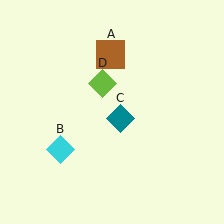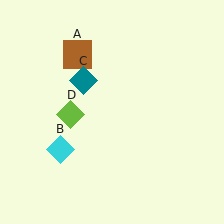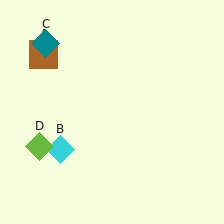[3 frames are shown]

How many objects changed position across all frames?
3 objects changed position: brown square (object A), teal diamond (object C), lime diamond (object D).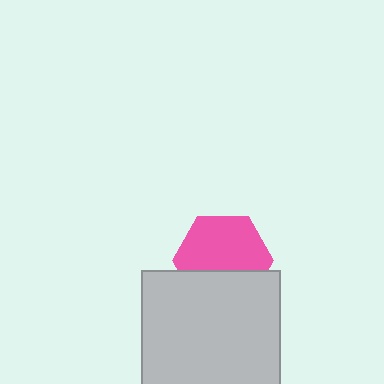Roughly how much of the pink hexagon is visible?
About half of it is visible (roughly 64%).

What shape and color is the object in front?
The object in front is a light gray square.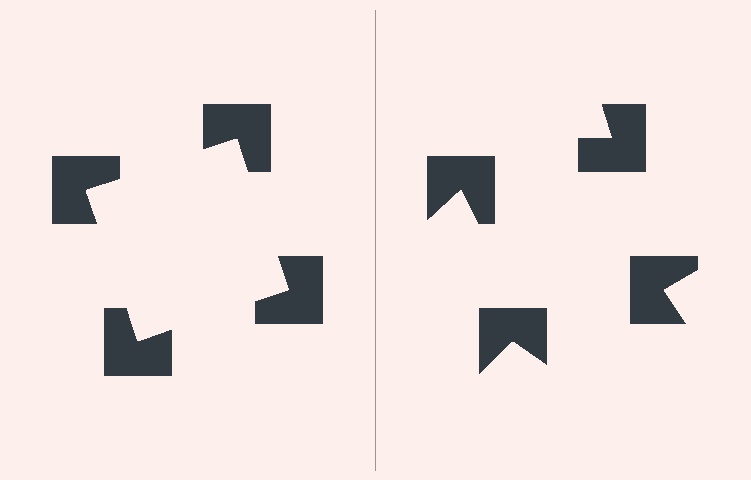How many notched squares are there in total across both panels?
8 — 4 on each side.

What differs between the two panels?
The notched squares are positioned identically on both sides; only the wedge orientations differ. On the left they align to a square; on the right they are misaligned.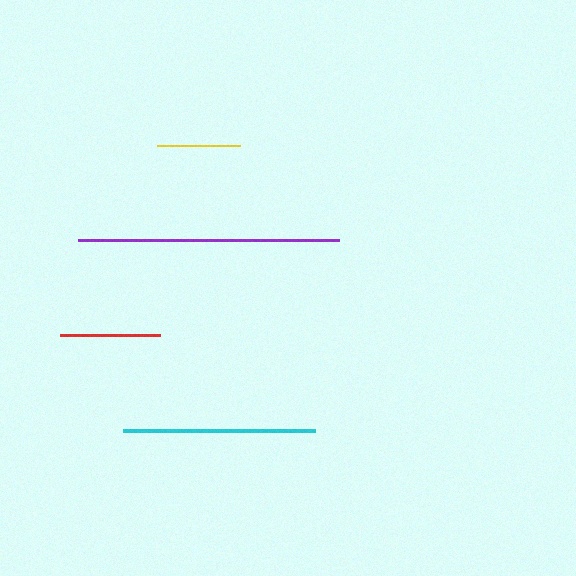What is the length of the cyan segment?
The cyan segment is approximately 192 pixels long.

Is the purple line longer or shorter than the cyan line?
The purple line is longer than the cyan line.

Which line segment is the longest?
The purple line is the longest at approximately 260 pixels.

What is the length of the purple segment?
The purple segment is approximately 260 pixels long.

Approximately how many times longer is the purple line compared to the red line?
The purple line is approximately 2.6 times the length of the red line.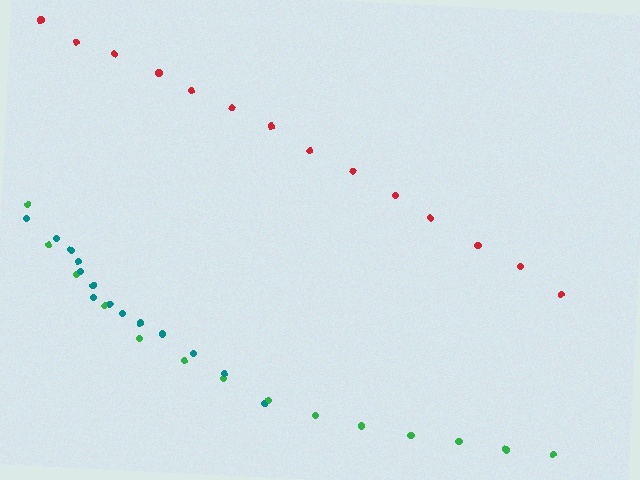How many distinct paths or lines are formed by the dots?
There are 3 distinct paths.